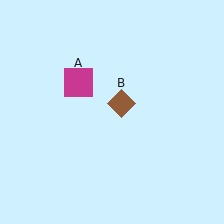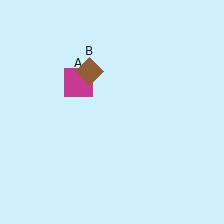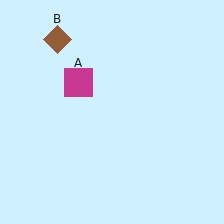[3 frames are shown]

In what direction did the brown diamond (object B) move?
The brown diamond (object B) moved up and to the left.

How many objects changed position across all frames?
1 object changed position: brown diamond (object B).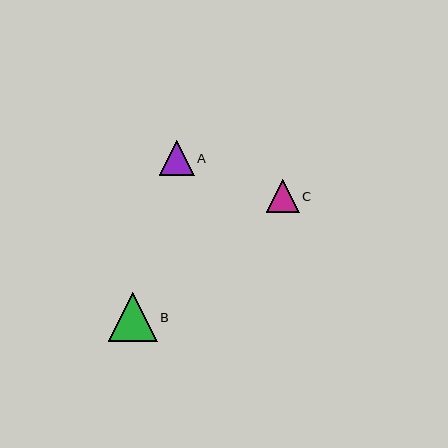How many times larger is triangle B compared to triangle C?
Triangle B is approximately 1.5 times the size of triangle C.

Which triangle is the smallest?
Triangle C is the smallest with a size of approximately 33 pixels.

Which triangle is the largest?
Triangle B is the largest with a size of approximately 49 pixels.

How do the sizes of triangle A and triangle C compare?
Triangle A and triangle C are approximately the same size.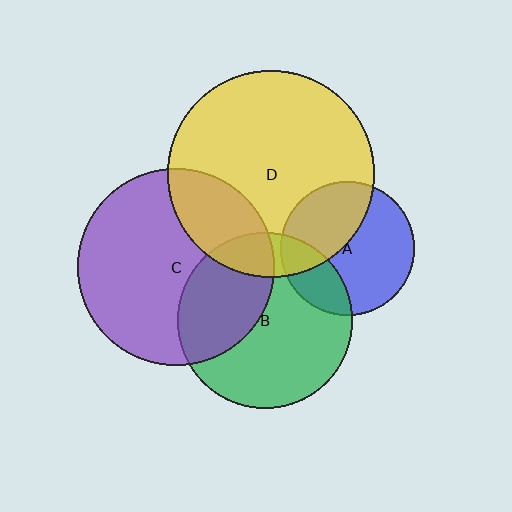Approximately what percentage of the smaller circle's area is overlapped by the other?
Approximately 35%.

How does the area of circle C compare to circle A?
Approximately 2.2 times.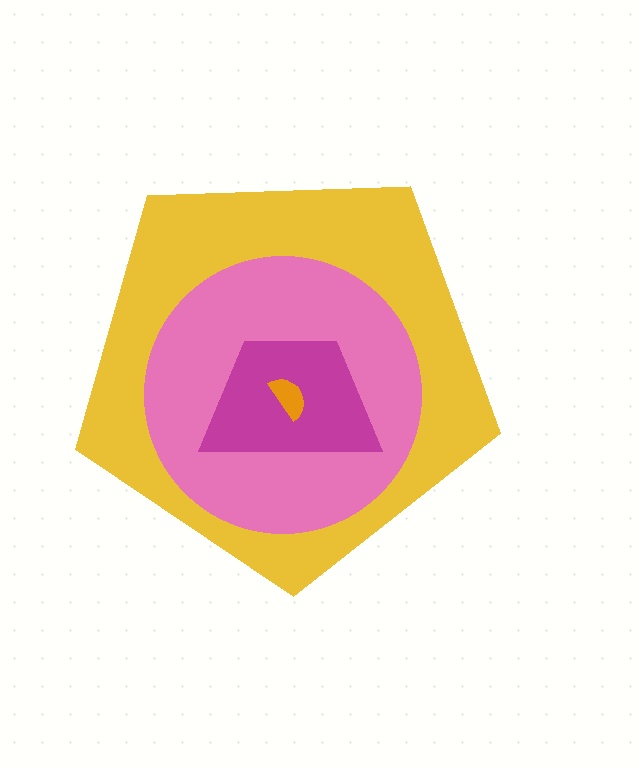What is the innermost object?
The orange semicircle.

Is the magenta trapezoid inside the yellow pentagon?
Yes.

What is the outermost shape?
The yellow pentagon.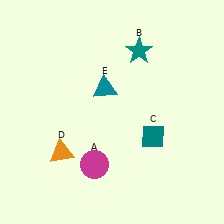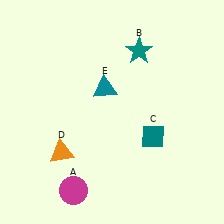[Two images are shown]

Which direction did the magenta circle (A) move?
The magenta circle (A) moved down.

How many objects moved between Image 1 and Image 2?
1 object moved between the two images.